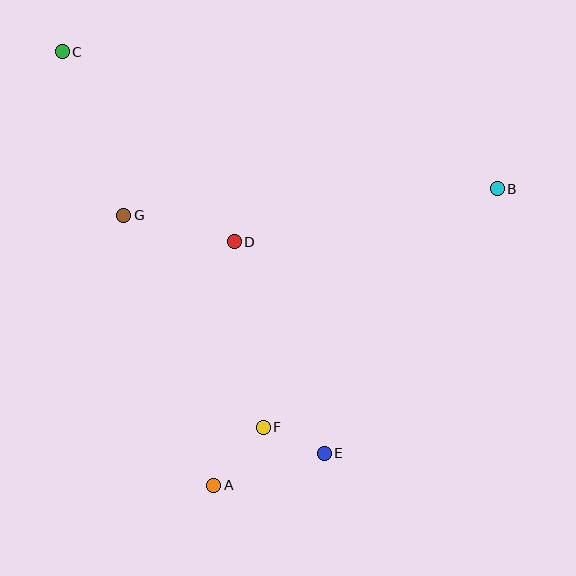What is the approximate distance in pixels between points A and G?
The distance between A and G is approximately 285 pixels.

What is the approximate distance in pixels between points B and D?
The distance between B and D is approximately 268 pixels.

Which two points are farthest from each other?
Points C and E are farthest from each other.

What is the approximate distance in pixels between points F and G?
The distance between F and G is approximately 254 pixels.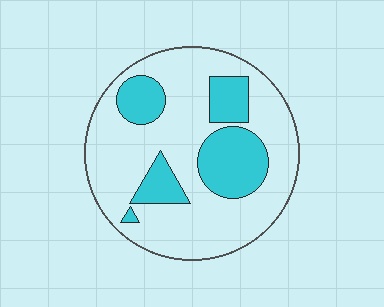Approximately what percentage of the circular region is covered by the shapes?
Approximately 25%.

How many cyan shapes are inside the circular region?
5.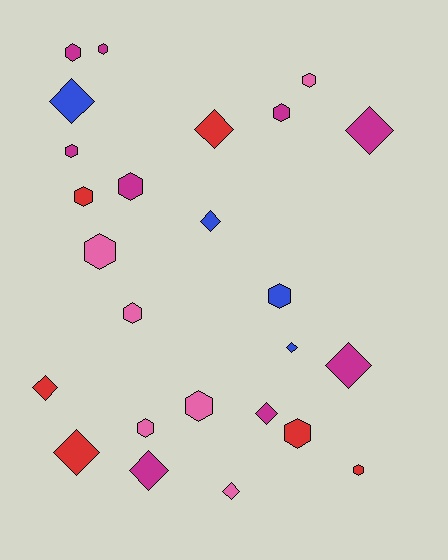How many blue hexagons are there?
There is 1 blue hexagon.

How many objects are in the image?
There are 25 objects.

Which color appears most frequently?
Magenta, with 9 objects.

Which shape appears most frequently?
Hexagon, with 14 objects.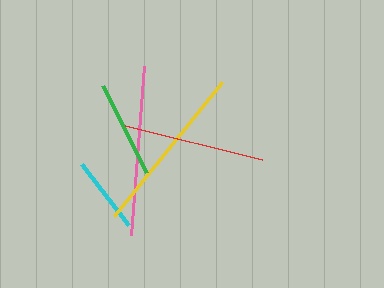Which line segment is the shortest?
The cyan line is the shortest at approximately 77 pixels.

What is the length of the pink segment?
The pink segment is approximately 169 pixels long.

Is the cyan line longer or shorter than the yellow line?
The yellow line is longer than the cyan line.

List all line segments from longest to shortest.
From longest to shortest: yellow, pink, red, green, cyan.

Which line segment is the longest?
The yellow line is the longest at approximately 172 pixels.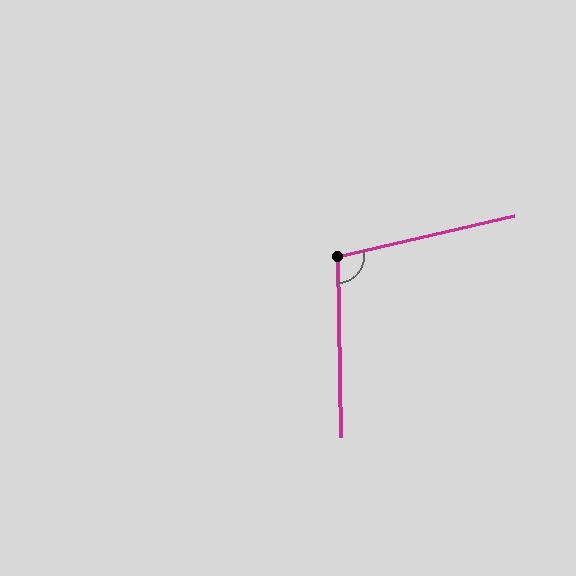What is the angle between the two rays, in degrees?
Approximately 102 degrees.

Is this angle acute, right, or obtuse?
It is obtuse.